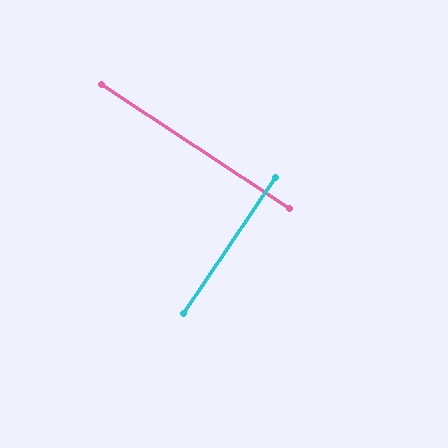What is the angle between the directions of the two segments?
Approximately 89 degrees.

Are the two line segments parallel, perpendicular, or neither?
Perpendicular — they meet at approximately 89°.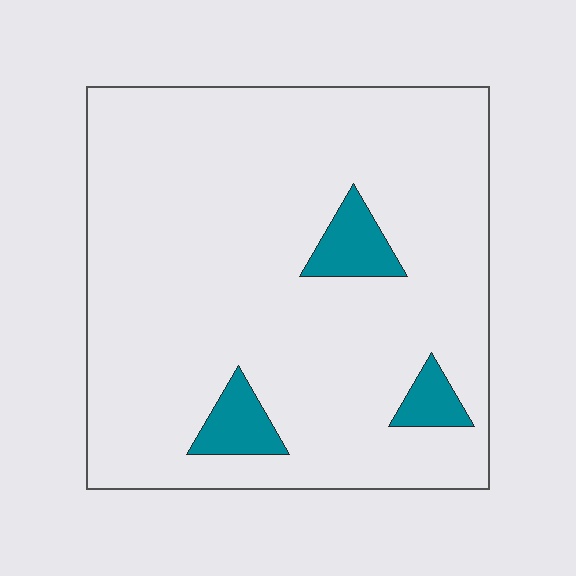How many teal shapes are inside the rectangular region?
3.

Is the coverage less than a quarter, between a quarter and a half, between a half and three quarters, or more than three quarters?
Less than a quarter.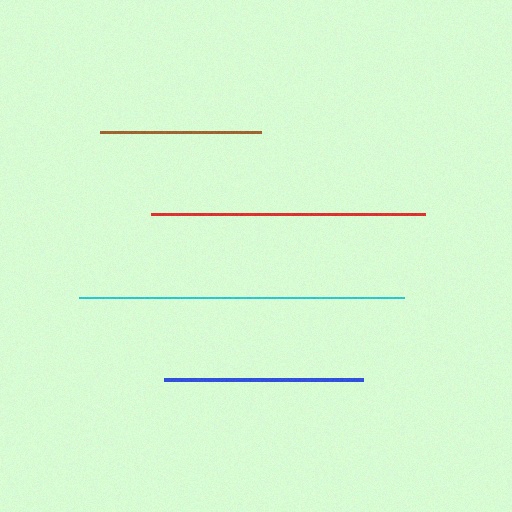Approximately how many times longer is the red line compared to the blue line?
The red line is approximately 1.4 times the length of the blue line.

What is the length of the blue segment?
The blue segment is approximately 199 pixels long.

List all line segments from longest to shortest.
From longest to shortest: cyan, red, blue, brown.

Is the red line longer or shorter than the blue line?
The red line is longer than the blue line.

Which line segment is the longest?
The cyan line is the longest at approximately 325 pixels.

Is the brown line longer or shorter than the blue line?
The blue line is longer than the brown line.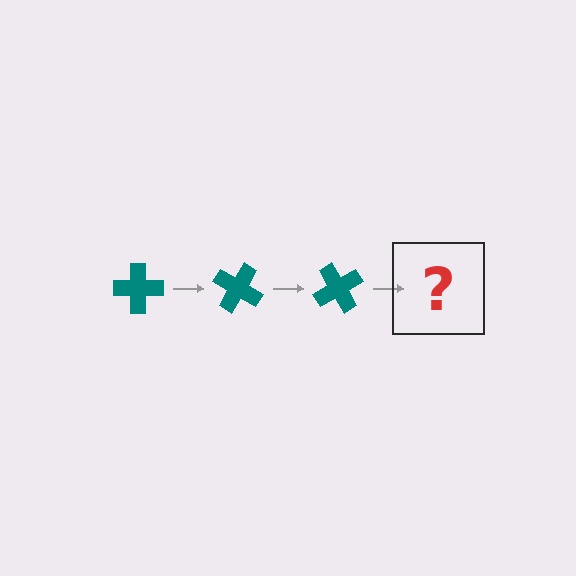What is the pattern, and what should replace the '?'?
The pattern is that the cross rotates 30 degrees each step. The '?' should be a teal cross rotated 90 degrees.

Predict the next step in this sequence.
The next step is a teal cross rotated 90 degrees.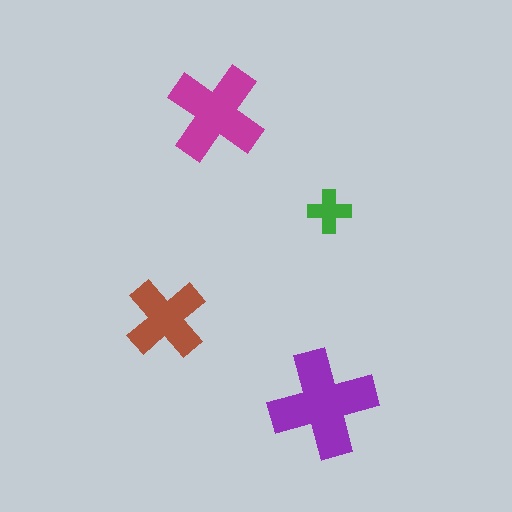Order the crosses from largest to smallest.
the purple one, the magenta one, the brown one, the green one.